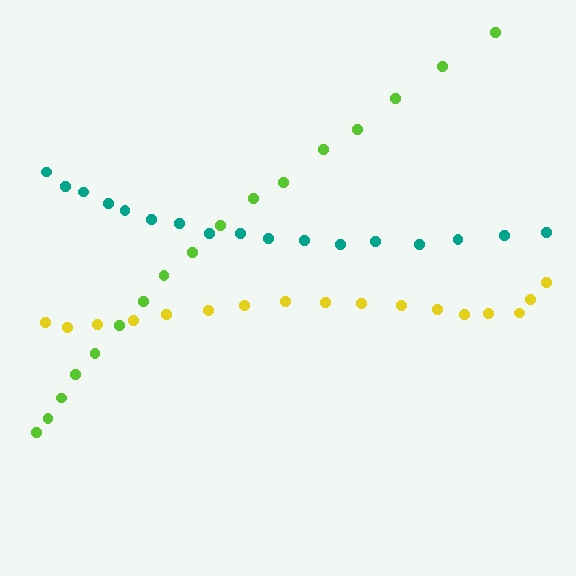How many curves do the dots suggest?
There are 3 distinct paths.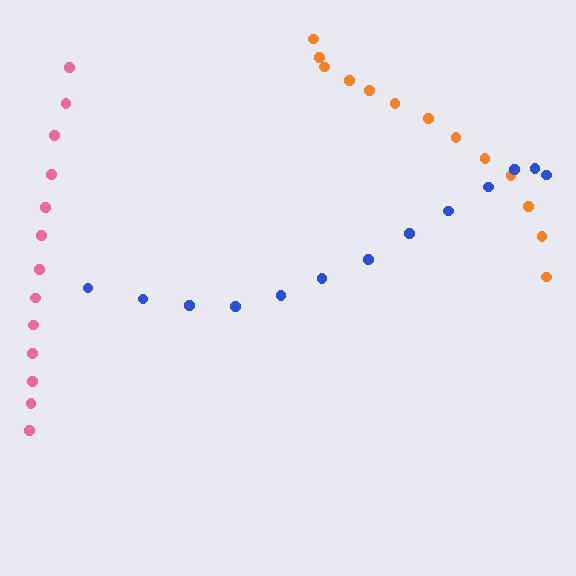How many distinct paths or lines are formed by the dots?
There are 3 distinct paths.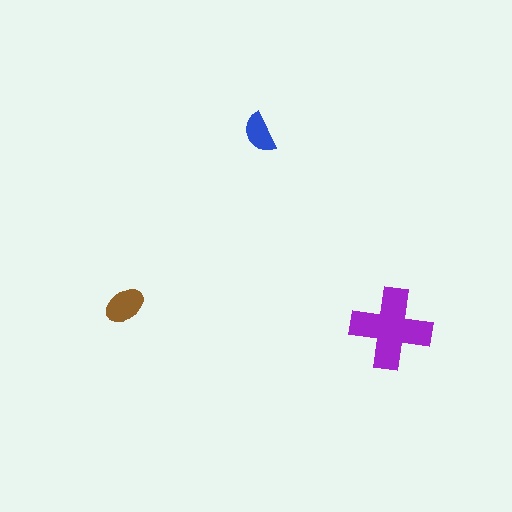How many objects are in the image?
There are 3 objects in the image.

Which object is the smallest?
The blue semicircle.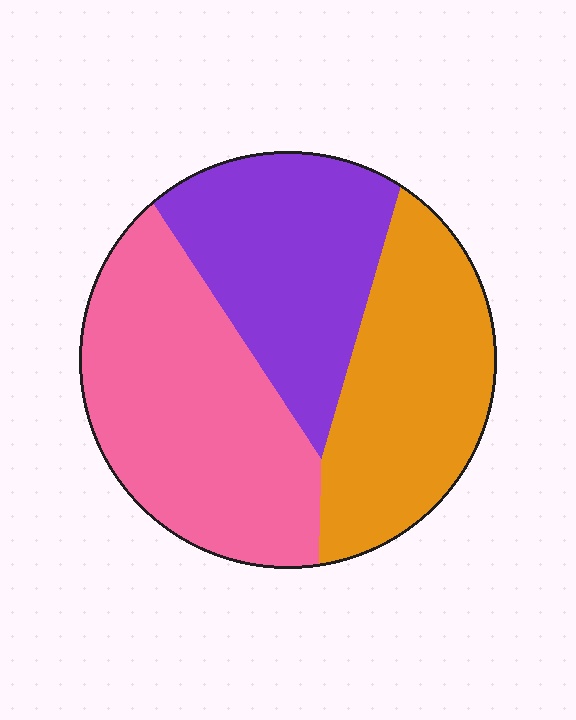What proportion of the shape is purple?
Purple takes up about one third (1/3) of the shape.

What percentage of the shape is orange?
Orange takes up between a sixth and a third of the shape.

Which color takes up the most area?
Pink, at roughly 40%.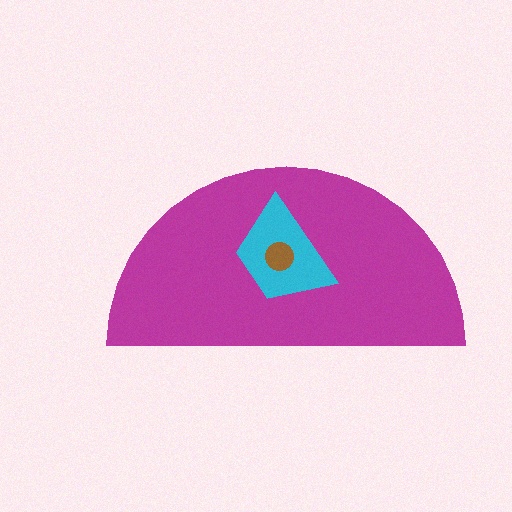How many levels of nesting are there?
3.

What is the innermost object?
The brown circle.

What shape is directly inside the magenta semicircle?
The cyan trapezoid.